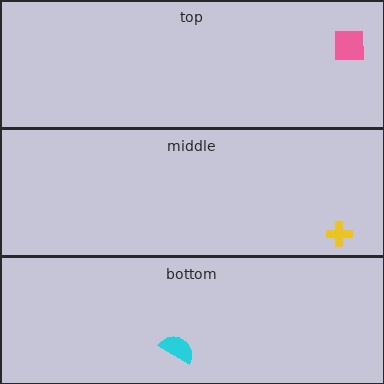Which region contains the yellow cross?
The middle region.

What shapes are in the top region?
The pink square.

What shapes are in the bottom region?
The cyan semicircle.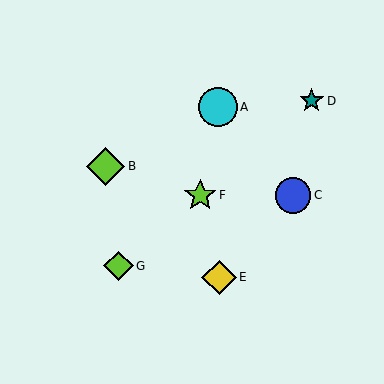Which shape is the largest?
The cyan circle (labeled A) is the largest.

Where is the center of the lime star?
The center of the lime star is at (200, 195).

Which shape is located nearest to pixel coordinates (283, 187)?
The blue circle (labeled C) at (293, 196) is nearest to that location.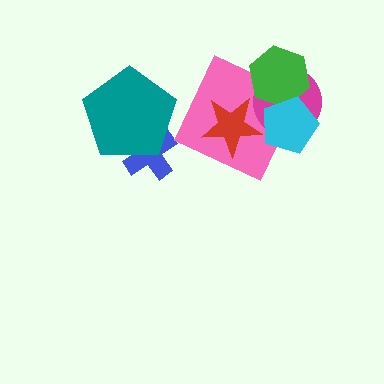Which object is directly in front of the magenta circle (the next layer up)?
The green hexagon is directly in front of the magenta circle.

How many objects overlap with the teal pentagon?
1 object overlaps with the teal pentagon.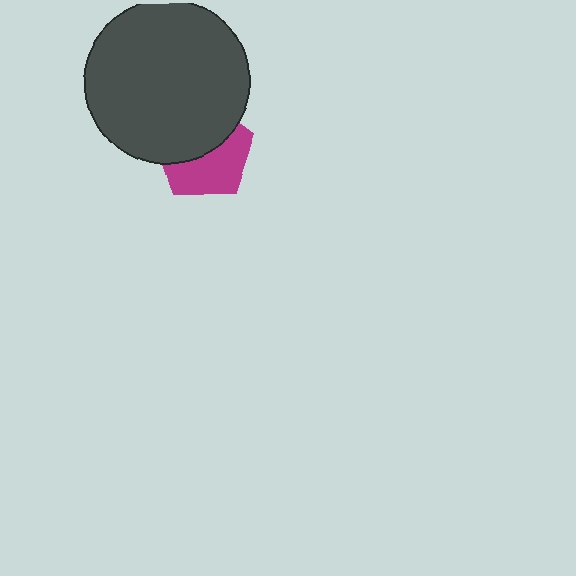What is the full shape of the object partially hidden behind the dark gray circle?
The partially hidden object is a magenta pentagon.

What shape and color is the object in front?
The object in front is a dark gray circle.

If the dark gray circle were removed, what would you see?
You would see the complete magenta pentagon.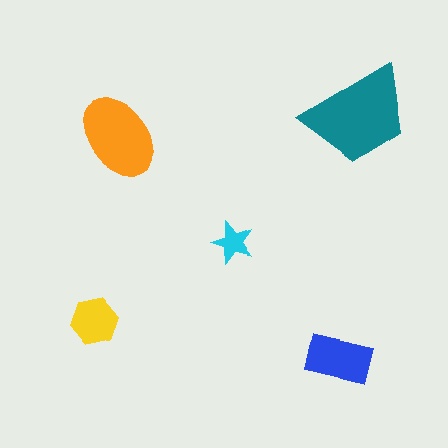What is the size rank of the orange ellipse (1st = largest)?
2nd.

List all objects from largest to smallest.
The teal trapezoid, the orange ellipse, the blue rectangle, the yellow hexagon, the cyan star.